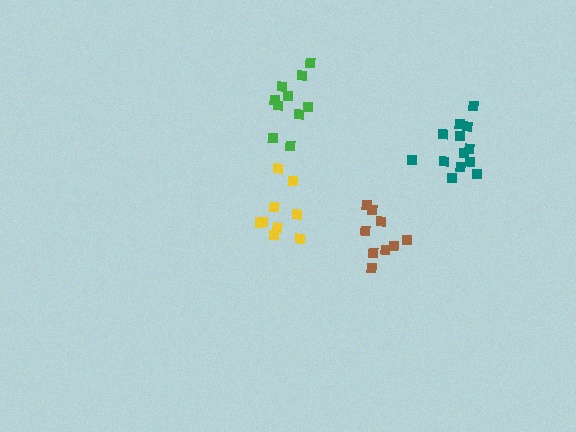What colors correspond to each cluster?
The clusters are colored: yellow, brown, green, teal.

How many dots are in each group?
Group 1: 9 dots, Group 2: 9 dots, Group 3: 10 dots, Group 4: 13 dots (41 total).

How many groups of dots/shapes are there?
There are 4 groups.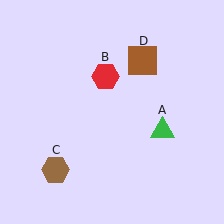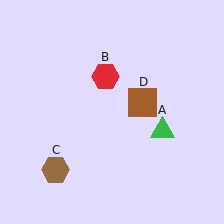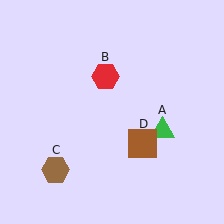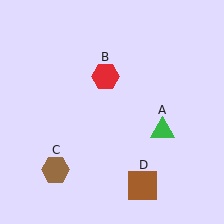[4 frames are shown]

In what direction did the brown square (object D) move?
The brown square (object D) moved down.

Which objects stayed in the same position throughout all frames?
Green triangle (object A) and red hexagon (object B) and brown hexagon (object C) remained stationary.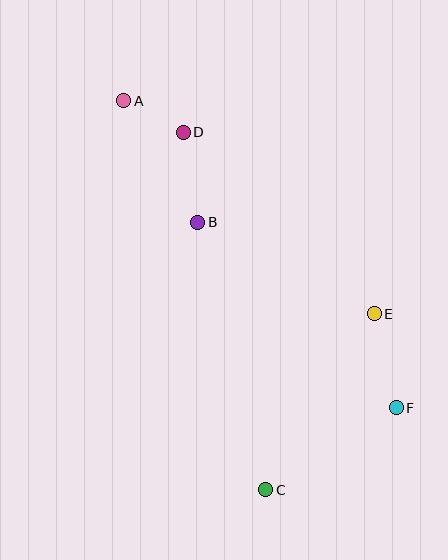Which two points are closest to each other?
Points A and D are closest to each other.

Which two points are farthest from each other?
Points A and C are farthest from each other.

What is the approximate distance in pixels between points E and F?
The distance between E and F is approximately 96 pixels.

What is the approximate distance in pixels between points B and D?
The distance between B and D is approximately 92 pixels.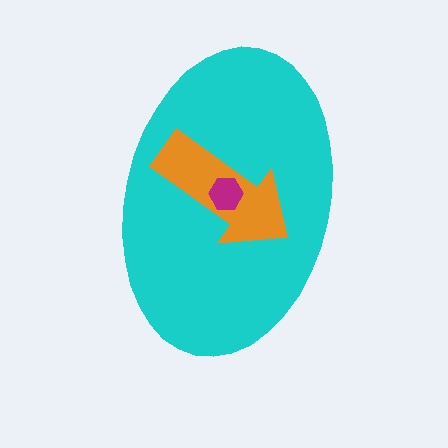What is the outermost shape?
The cyan ellipse.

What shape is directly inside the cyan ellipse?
The orange arrow.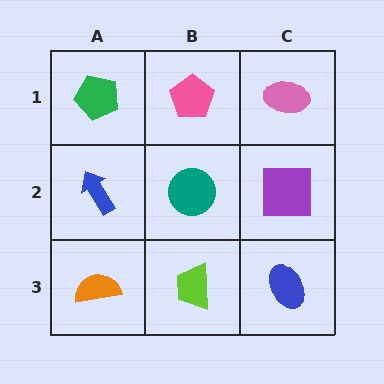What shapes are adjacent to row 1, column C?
A purple square (row 2, column C), a pink pentagon (row 1, column B).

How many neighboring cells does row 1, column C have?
2.